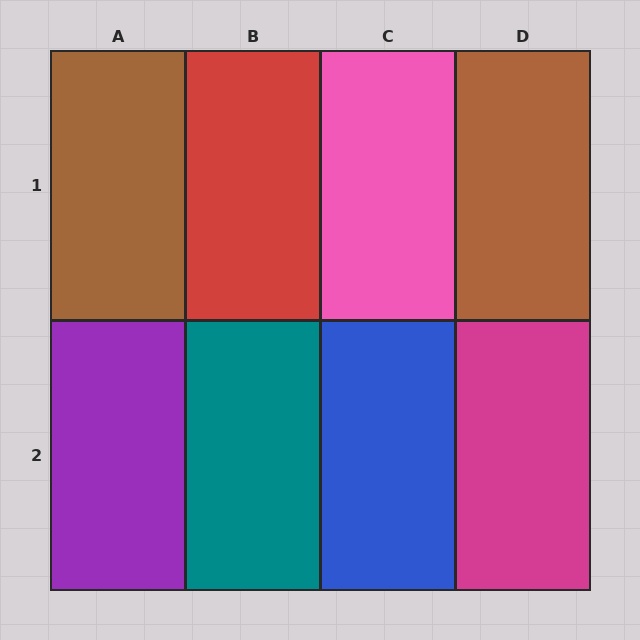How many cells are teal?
1 cell is teal.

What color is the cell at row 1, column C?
Pink.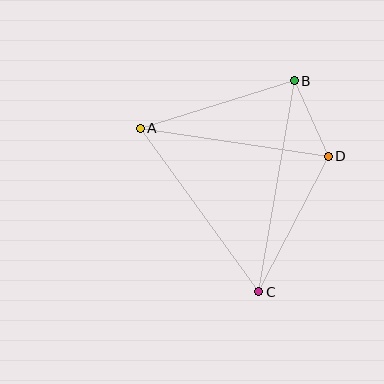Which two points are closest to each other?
Points B and D are closest to each other.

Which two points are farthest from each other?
Points B and C are farthest from each other.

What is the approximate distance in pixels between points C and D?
The distance between C and D is approximately 152 pixels.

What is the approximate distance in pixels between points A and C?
The distance between A and C is approximately 202 pixels.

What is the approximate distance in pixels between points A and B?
The distance between A and B is approximately 161 pixels.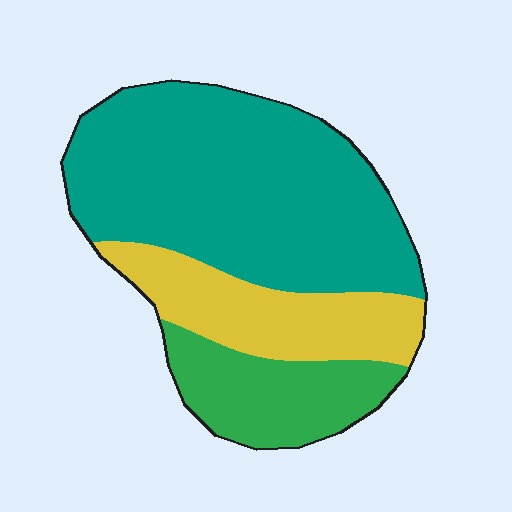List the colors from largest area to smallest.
From largest to smallest: teal, yellow, green.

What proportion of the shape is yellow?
Yellow takes up between a sixth and a third of the shape.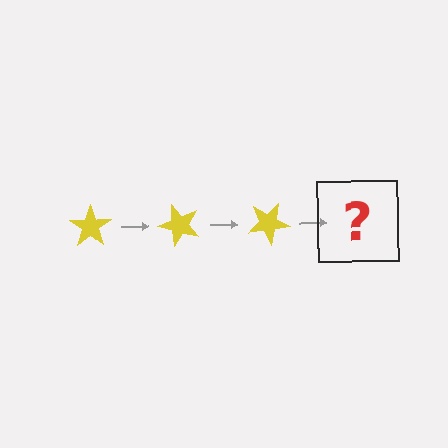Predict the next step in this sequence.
The next step is a yellow star rotated 150 degrees.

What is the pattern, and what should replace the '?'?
The pattern is that the star rotates 50 degrees each step. The '?' should be a yellow star rotated 150 degrees.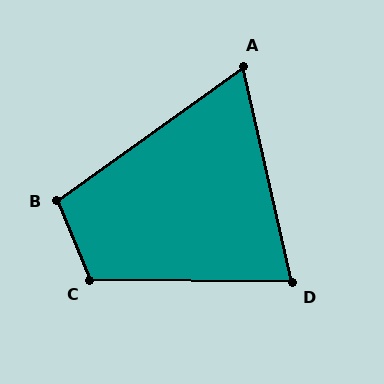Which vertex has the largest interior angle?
C, at approximately 113 degrees.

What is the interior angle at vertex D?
Approximately 77 degrees (acute).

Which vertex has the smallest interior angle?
A, at approximately 67 degrees.